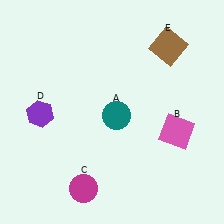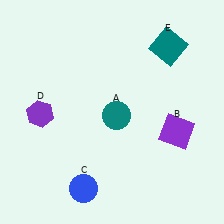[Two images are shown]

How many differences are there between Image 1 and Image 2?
There are 3 differences between the two images.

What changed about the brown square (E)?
In Image 1, E is brown. In Image 2, it changed to teal.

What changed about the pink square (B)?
In Image 1, B is pink. In Image 2, it changed to purple.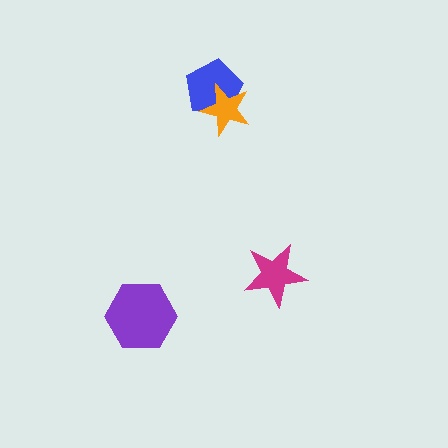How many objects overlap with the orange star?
1 object overlaps with the orange star.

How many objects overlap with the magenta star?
0 objects overlap with the magenta star.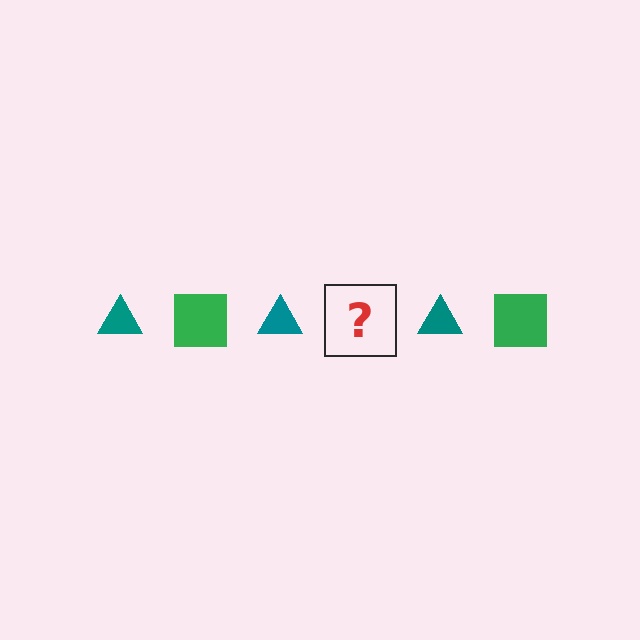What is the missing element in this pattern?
The missing element is a green square.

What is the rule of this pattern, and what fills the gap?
The rule is that the pattern alternates between teal triangle and green square. The gap should be filled with a green square.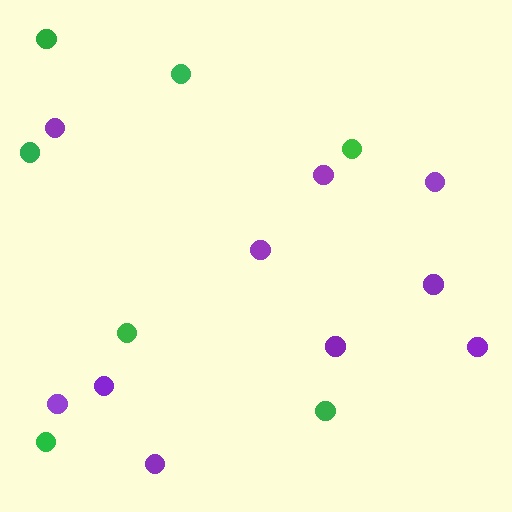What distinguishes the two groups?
There are 2 groups: one group of green circles (7) and one group of purple circles (10).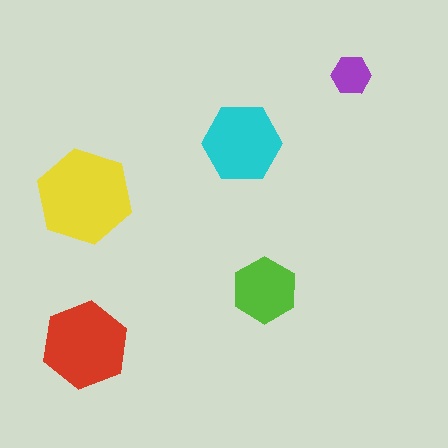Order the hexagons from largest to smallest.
the yellow one, the red one, the cyan one, the lime one, the purple one.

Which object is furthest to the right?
The purple hexagon is rightmost.